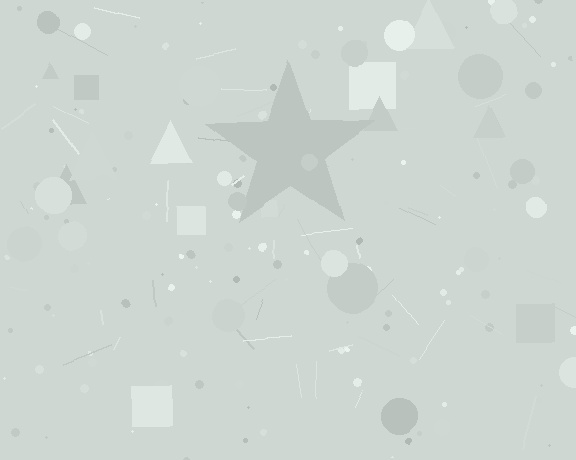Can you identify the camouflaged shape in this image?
The camouflaged shape is a star.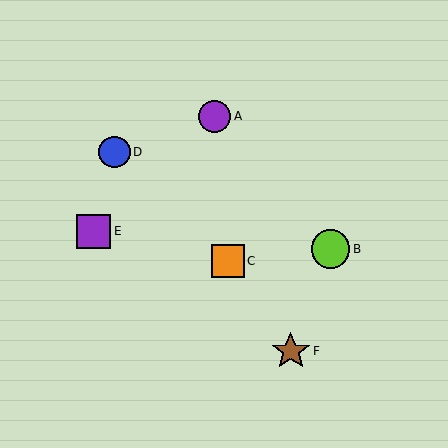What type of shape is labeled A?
Shape A is a purple circle.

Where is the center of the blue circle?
The center of the blue circle is at (114, 152).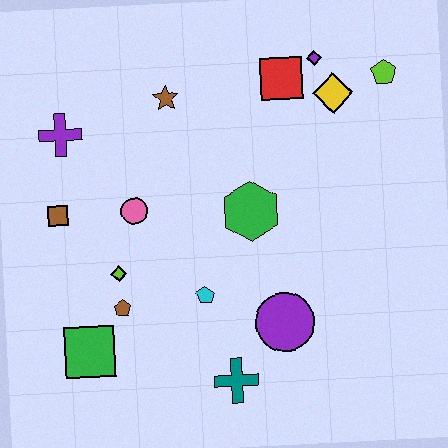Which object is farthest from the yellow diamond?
The green square is farthest from the yellow diamond.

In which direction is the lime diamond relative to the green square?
The lime diamond is above the green square.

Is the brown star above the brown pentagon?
Yes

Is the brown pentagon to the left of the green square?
No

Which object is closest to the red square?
The purple diamond is closest to the red square.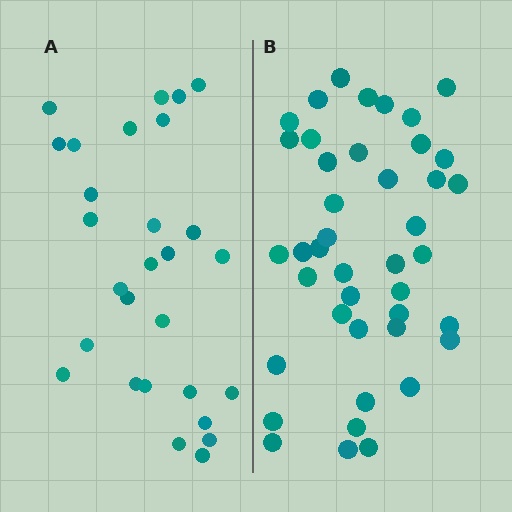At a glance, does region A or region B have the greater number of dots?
Region B (the right region) has more dots.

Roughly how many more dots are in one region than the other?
Region B has approximately 15 more dots than region A.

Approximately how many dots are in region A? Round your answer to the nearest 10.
About 30 dots. (The exact count is 28, which rounds to 30.)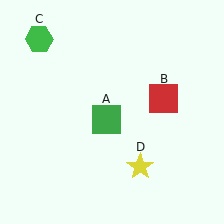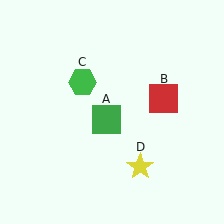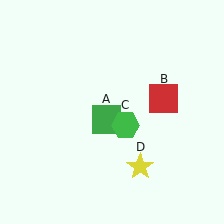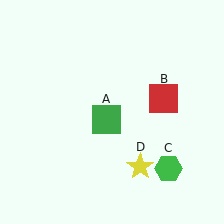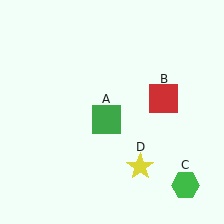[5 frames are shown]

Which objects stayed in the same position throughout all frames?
Green square (object A) and red square (object B) and yellow star (object D) remained stationary.